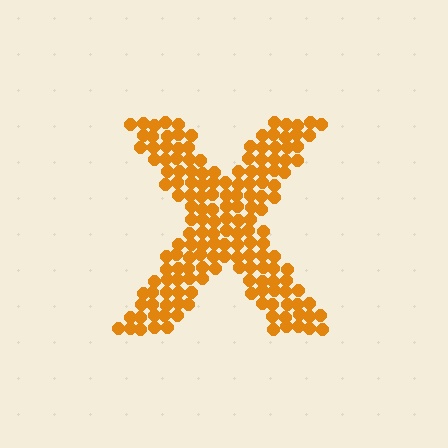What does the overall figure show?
The overall figure shows the letter X.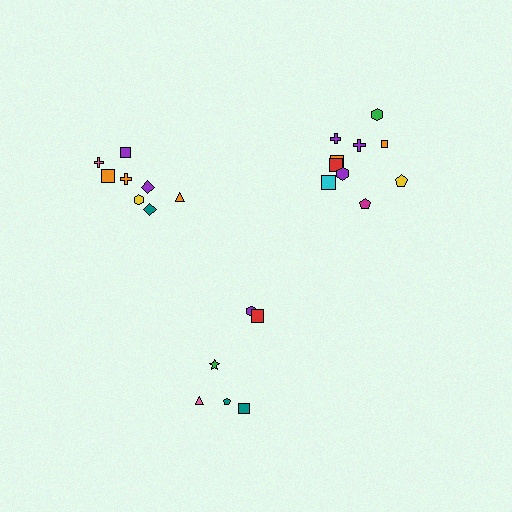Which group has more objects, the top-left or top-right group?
The top-right group.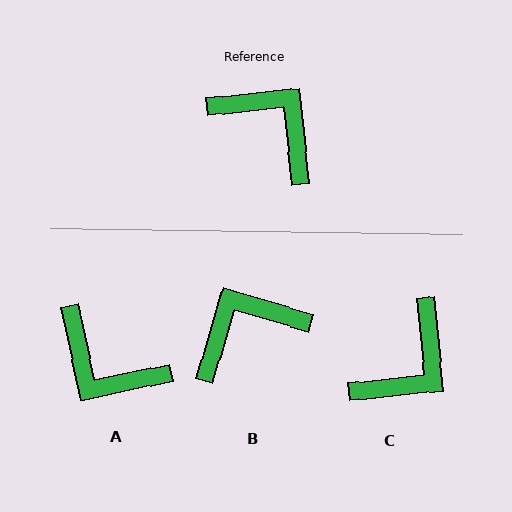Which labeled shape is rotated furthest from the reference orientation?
A, about 174 degrees away.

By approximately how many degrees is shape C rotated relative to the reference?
Approximately 90 degrees clockwise.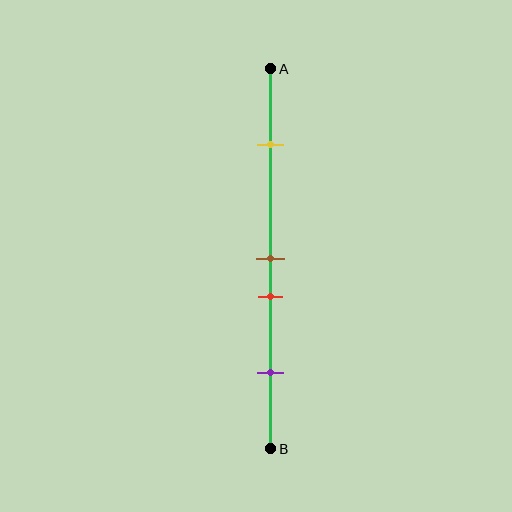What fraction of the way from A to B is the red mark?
The red mark is approximately 60% (0.6) of the way from A to B.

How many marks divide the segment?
There are 4 marks dividing the segment.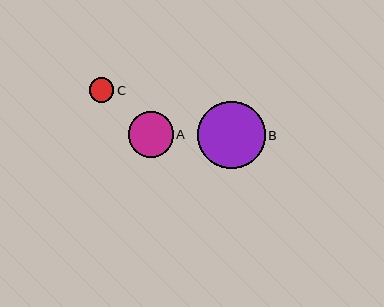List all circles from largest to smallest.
From largest to smallest: B, A, C.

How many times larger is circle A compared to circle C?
Circle A is approximately 1.8 times the size of circle C.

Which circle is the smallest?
Circle C is the smallest with a size of approximately 25 pixels.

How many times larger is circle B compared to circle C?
Circle B is approximately 2.7 times the size of circle C.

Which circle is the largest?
Circle B is the largest with a size of approximately 67 pixels.